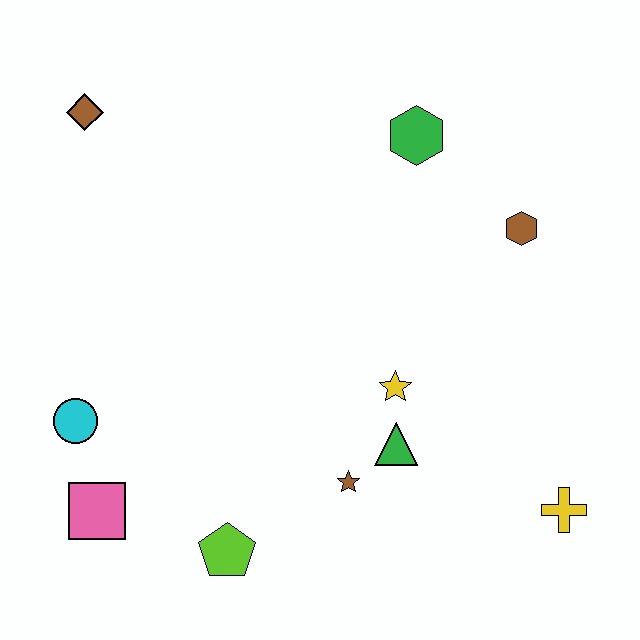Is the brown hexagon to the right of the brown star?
Yes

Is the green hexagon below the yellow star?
No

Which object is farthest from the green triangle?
The brown diamond is farthest from the green triangle.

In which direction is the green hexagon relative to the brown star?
The green hexagon is above the brown star.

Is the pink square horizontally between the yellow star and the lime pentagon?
No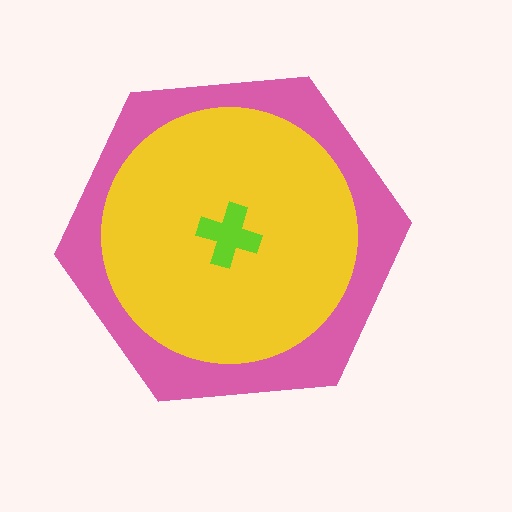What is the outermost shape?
The pink hexagon.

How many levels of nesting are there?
3.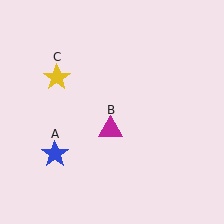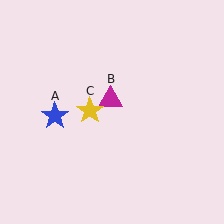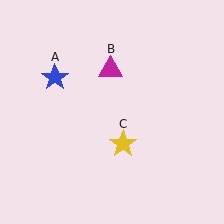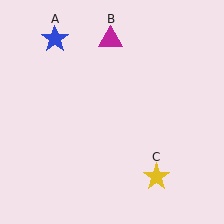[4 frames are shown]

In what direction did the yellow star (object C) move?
The yellow star (object C) moved down and to the right.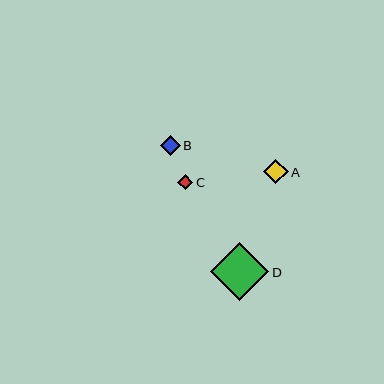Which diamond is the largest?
Diamond D is the largest with a size of approximately 59 pixels.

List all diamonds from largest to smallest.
From largest to smallest: D, A, B, C.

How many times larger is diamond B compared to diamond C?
Diamond B is approximately 1.2 times the size of diamond C.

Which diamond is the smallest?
Diamond C is the smallest with a size of approximately 16 pixels.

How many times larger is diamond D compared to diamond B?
Diamond D is approximately 3.0 times the size of diamond B.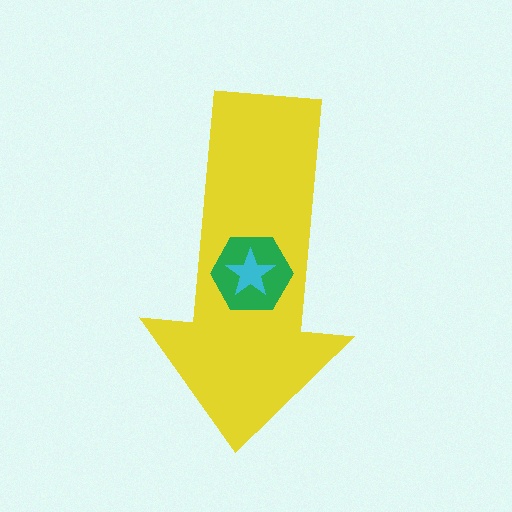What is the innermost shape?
The cyan star.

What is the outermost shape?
The yellow arrow.